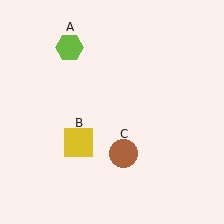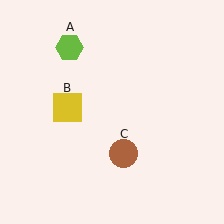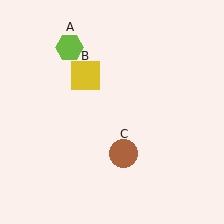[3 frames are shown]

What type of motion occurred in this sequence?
The yellow square (object B) rotated clockwise around the center of the scene.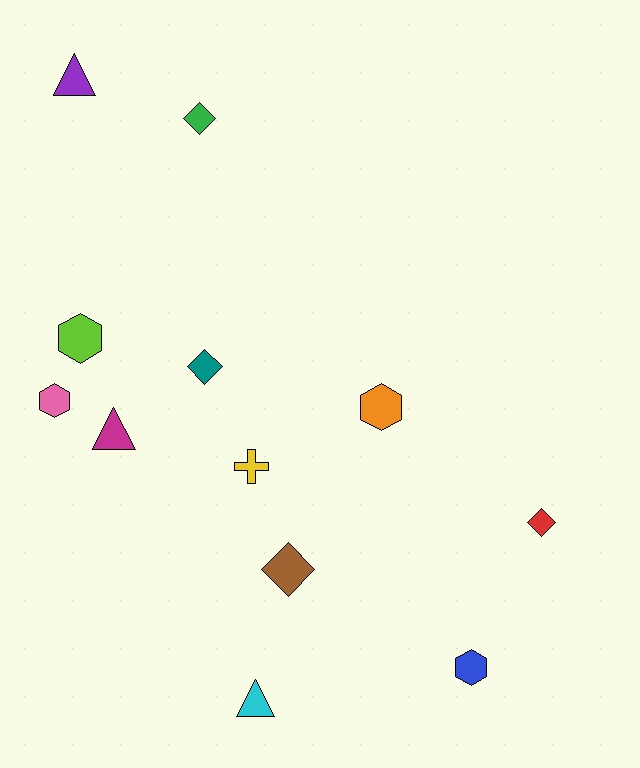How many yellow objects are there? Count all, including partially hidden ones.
There is 1 yellow object.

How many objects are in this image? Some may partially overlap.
There are 12 objects.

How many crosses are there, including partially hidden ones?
There is 1 cross.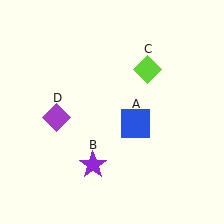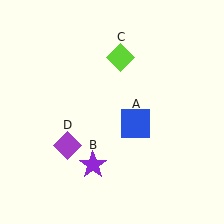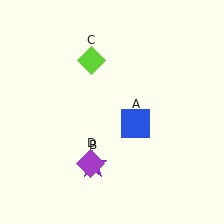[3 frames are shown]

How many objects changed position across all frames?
2 objects changed position: lime diamond (object C), purple diamond (object D).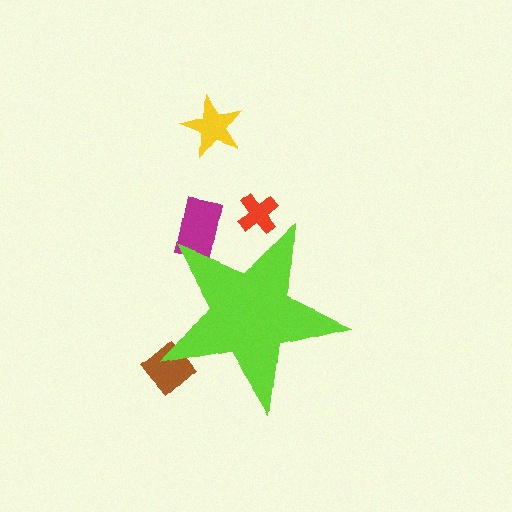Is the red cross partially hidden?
Yes, the red cross is partially hidden behind the lime star.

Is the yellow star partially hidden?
No, the yellow star is fully visible.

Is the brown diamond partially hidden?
Yes, the brown diamond is partially hidden behind the lime star.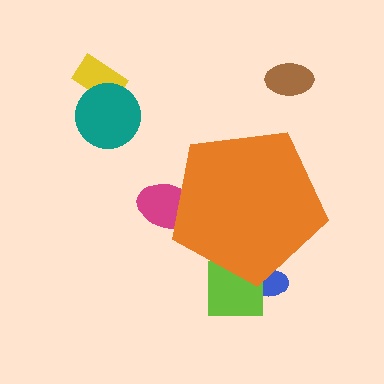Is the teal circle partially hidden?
No, the teal circle is fully visible.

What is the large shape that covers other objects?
An orange pentagon.